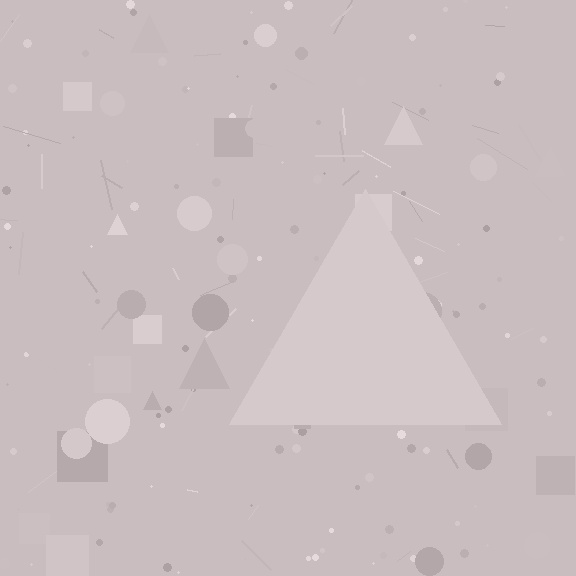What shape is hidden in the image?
A triangle is hidden in the image.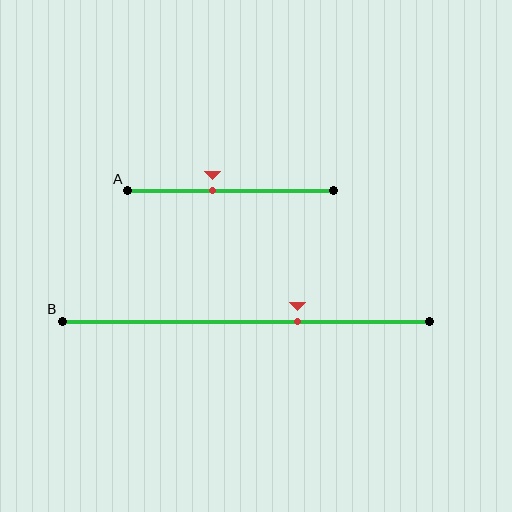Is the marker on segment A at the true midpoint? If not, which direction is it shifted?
No, the marker on segment A is shifted to the left by about 9% of the segment length.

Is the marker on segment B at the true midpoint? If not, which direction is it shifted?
No, the marker on segment B is shifted to the right by about 14% of the segment length.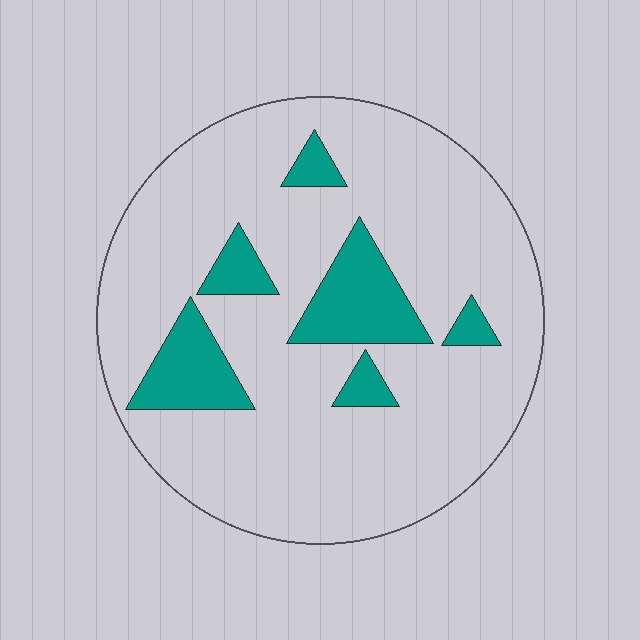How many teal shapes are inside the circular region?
6.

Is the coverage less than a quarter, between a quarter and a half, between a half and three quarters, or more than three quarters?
Less than a quarter.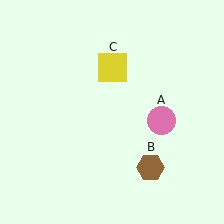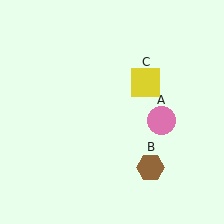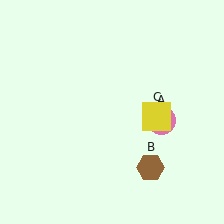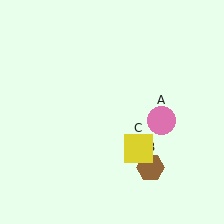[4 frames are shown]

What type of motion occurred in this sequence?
The yellow square (object C) rotated clockwise around the center of the scene.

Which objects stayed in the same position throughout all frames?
Pink circle (object A) and brown hexagon (object B) remained stationary.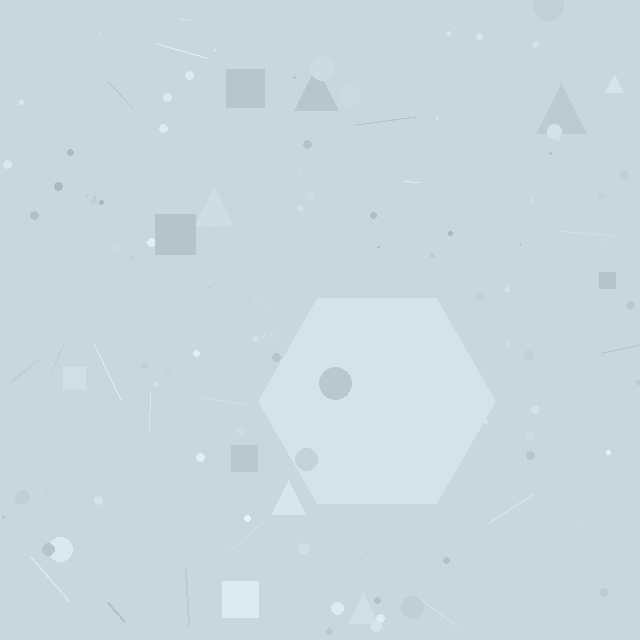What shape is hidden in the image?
A hexagon is hidden in the image.